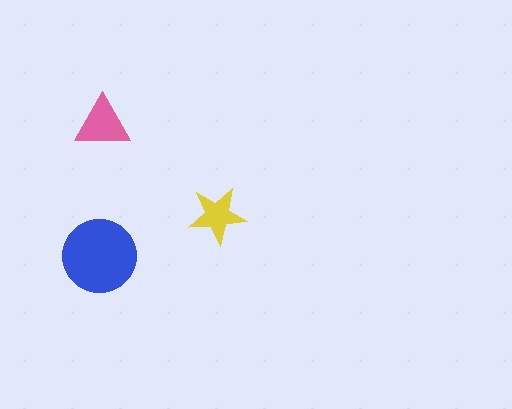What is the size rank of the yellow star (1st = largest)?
3rd.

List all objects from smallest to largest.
The yellow star, the pink triangle, the blue circle.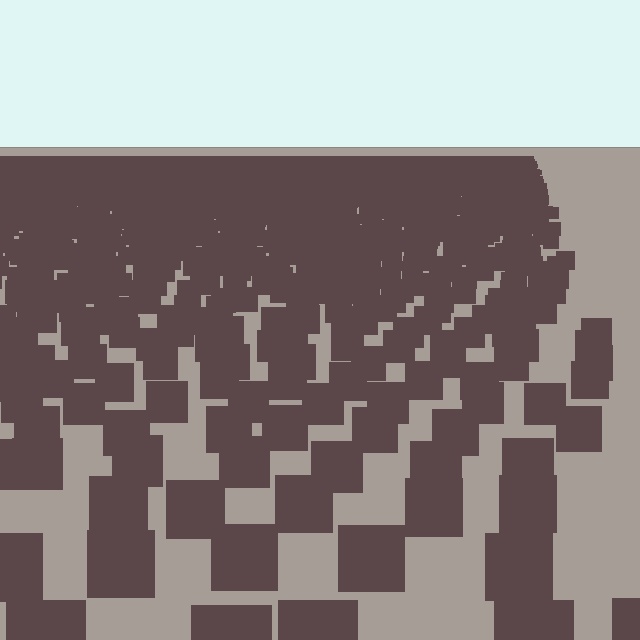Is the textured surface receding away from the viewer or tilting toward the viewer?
The surface is receding away from the viewer. Texture elements get smaller and denser toward the top.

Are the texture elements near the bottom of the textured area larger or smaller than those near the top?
Larger. Near the bottom, elements are closer to the viewer and appear at a bigger on-screen size.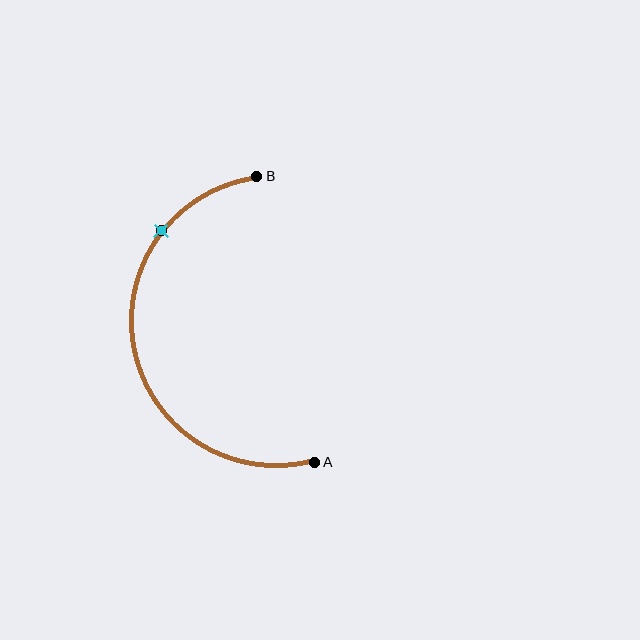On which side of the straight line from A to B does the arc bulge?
The arc bulges to the left of the straight line connecting A and B.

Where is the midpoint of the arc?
The arc midpoint is the point on the curve farthest from the straight line joining A and B. It sits to the left of that line.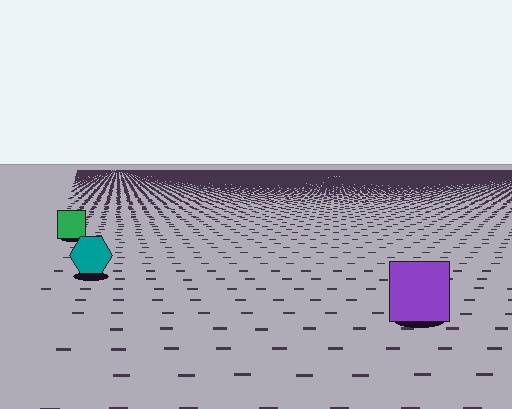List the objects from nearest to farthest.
From nearest to farthest: the purple square, the teal hexagon, the green square.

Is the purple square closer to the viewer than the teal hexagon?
Yes. The purple square is closer — you can tell from the texture gradient: the ground texture is coarser near it.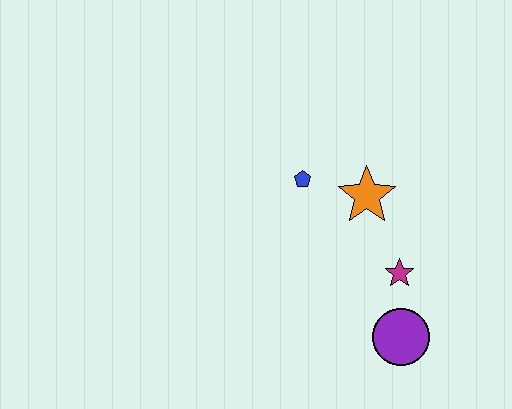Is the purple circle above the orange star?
No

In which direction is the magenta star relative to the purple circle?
The magenta star is above the purple circle.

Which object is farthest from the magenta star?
The blue pentagon is farthest from the magenta star.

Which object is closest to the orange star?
The blue pentagon is closest to the orange star.